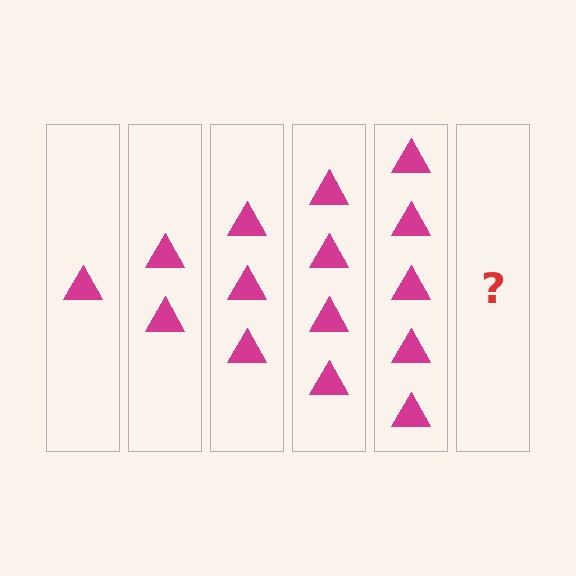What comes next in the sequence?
The next element should be 6 triangles.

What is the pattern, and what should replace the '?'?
The pattern is that each step adds one more triangle. The '?' should be 6 triangles.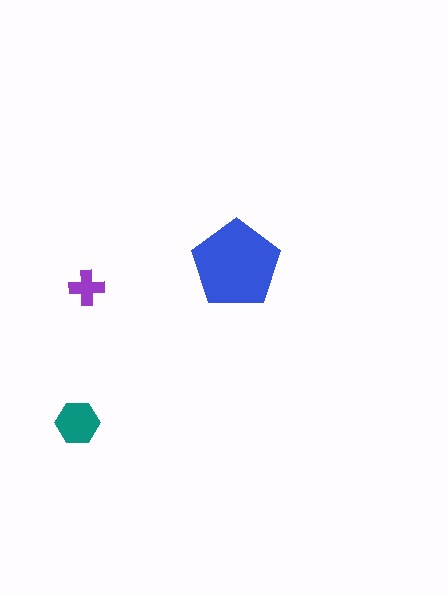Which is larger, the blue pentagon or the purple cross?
The blue pentagon.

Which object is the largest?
The blue pentagon.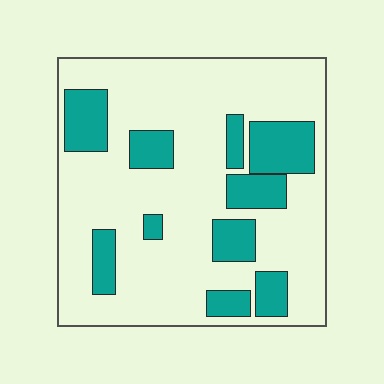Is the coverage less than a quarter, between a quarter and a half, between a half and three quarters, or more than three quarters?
Less than a quarter.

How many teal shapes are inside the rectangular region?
10.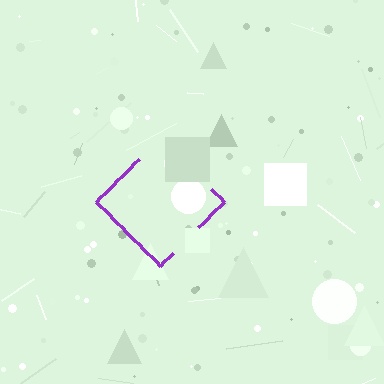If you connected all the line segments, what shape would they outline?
They would outline a diamond.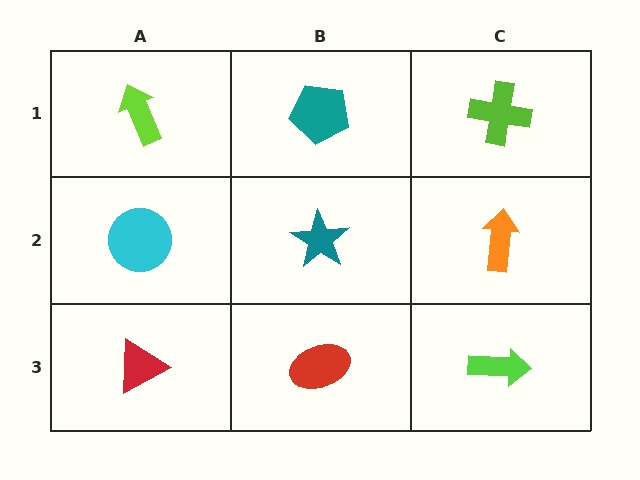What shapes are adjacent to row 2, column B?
A teal pentagon (row 1, column B), a red ellipse (row 3, column B), a cyan circle (row 2, column A), an orange arrow (row 2, column C).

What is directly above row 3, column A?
A cyan circle.